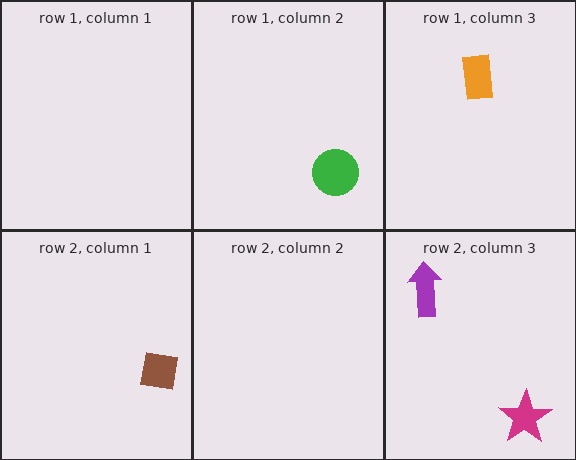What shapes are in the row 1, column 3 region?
The orange rectangle.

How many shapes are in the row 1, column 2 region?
1.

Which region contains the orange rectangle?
The row 1, column 3 region.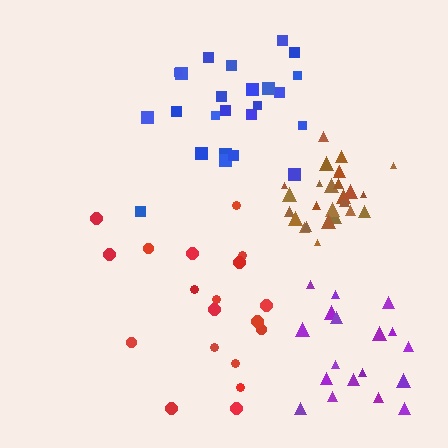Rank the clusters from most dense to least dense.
brown, blue, red, purple.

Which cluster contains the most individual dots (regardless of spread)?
Brown (26).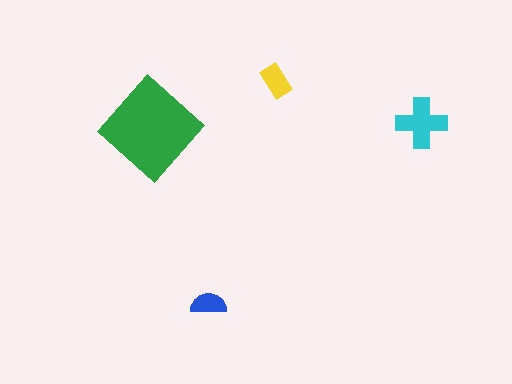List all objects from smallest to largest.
The blue semicircle, the yellow rectangle, the cyan cross, the green diamond.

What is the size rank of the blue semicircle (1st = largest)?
4th.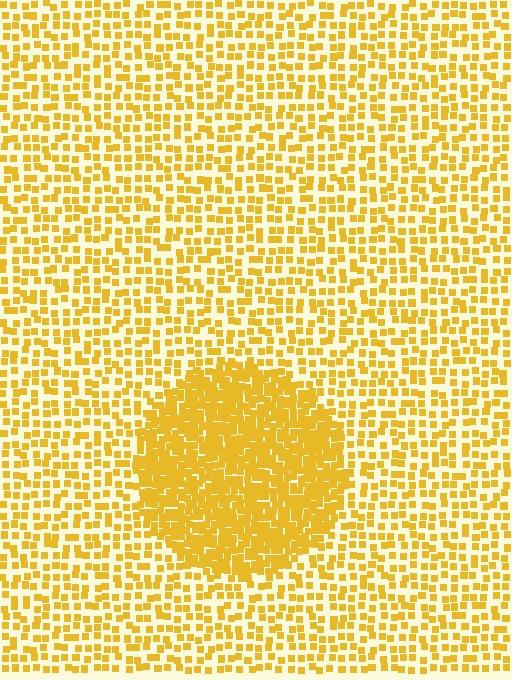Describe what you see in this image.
The image contains small yellow elements arranged at two different densities. A circle-shaped region is visible where the elements are more densely packed than the surrounding area.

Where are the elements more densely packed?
The elements are more densely packed inside the circle boundary.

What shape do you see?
I see a circle.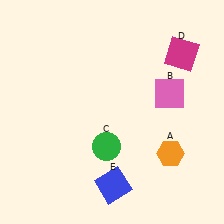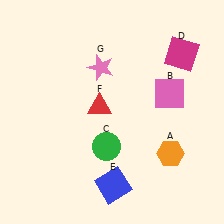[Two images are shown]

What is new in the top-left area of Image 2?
A red triangle (F) was added in the top-left area of Image 2.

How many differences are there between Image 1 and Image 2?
There are 2 differences between the two images.